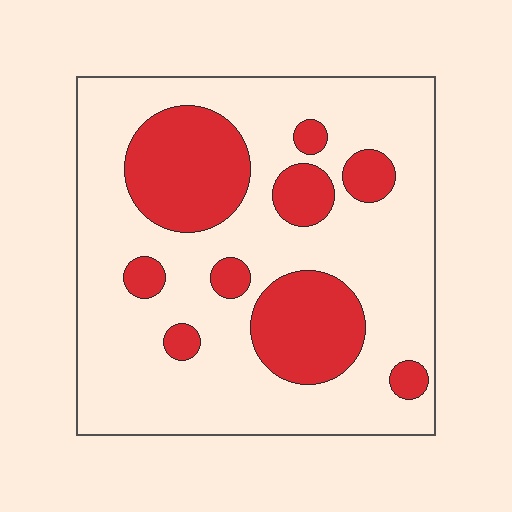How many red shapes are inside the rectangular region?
9.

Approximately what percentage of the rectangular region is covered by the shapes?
Approximately 25%.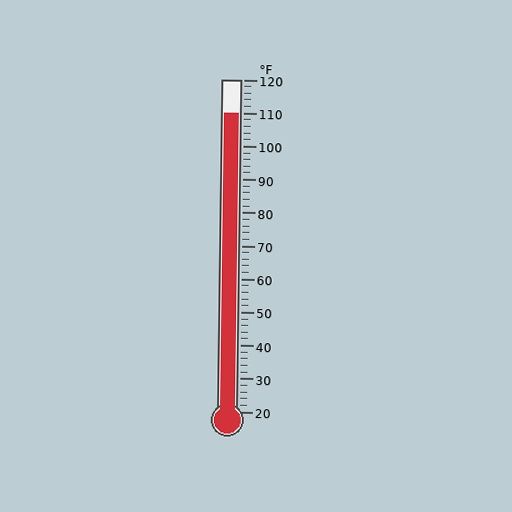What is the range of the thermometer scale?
The thermometer scale ranges from 20°F to 120°F.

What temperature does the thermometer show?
The thermometer shows approximately 110°F.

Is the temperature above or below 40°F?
The temperature is above 40°F.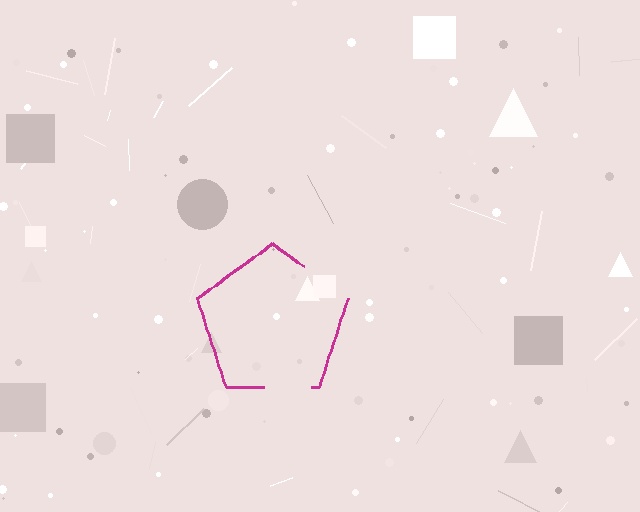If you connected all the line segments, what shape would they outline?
They would outline a pentagon.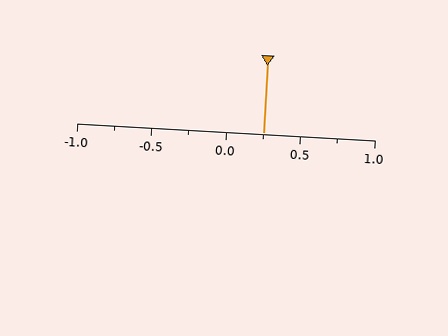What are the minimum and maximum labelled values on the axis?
The axis runs from -1.0 to 1.0.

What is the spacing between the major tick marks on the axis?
The major ticks are spaced 0.5 apart.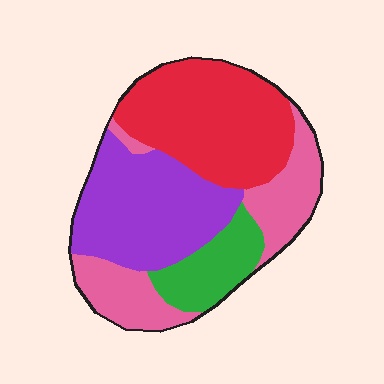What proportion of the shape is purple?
Purple covers roughly 30% of the shape.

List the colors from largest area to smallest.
From largest to smallest: red, purple, pink, green.